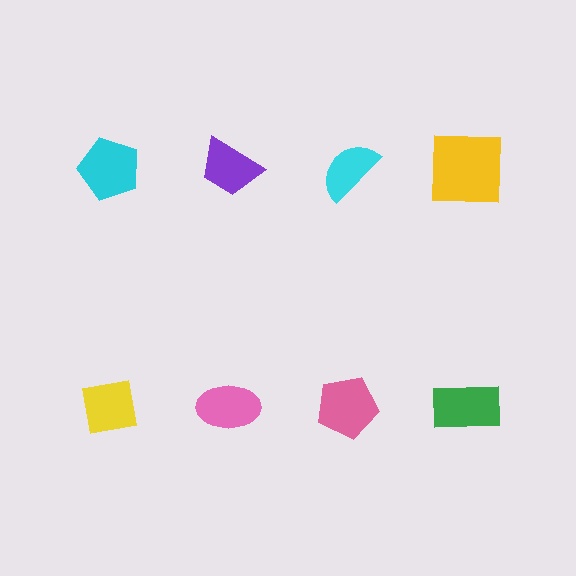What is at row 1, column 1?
A cyan pentagon.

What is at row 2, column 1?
A yellow square.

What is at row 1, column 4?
A yellow square.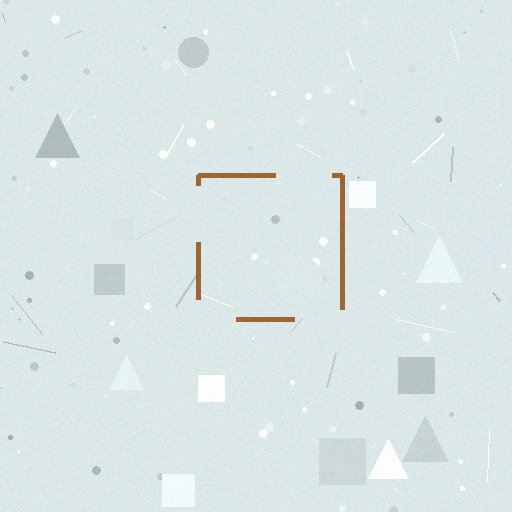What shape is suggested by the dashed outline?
The dashed outline suggests a square.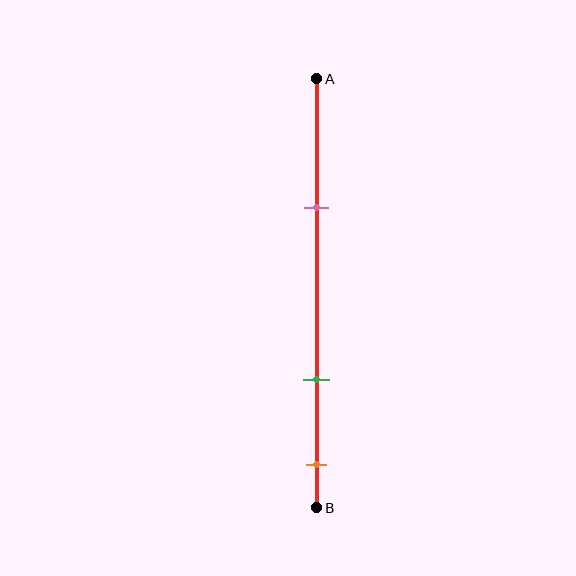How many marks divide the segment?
There are 3 marks dividing the segment.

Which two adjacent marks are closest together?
The green and orange marks are the closest adjacent pair.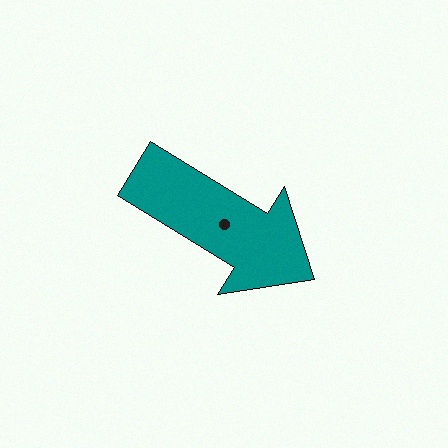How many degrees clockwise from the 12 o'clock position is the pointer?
Approximately 122 degrees.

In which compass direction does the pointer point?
Southeast.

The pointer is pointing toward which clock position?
Roughly 4 o'clock.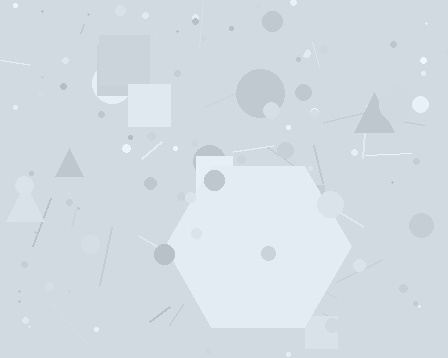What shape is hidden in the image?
A hexagon is hidden in the image.